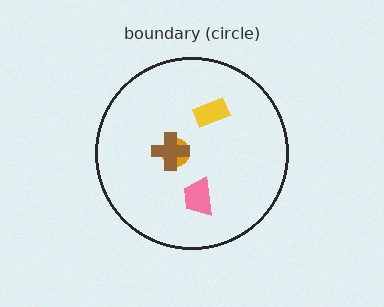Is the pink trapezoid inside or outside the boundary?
Inside.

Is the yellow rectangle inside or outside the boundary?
Inside.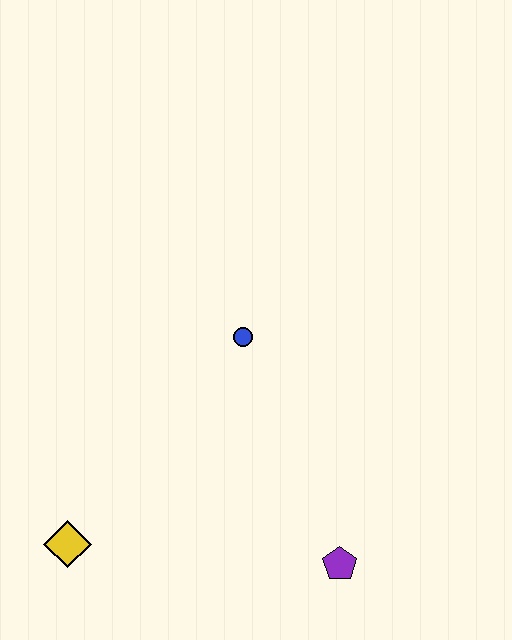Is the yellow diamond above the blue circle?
No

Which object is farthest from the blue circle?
The yellow diamond is farthest from the blue circle.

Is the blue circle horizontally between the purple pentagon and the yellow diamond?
Yes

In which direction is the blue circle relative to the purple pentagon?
The blue circle is above the purple pentagon.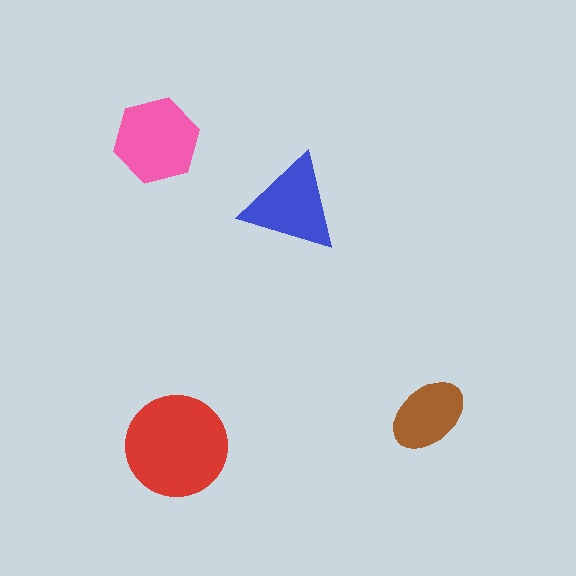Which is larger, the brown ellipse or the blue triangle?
The blue triangle.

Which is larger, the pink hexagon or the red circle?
The red circle.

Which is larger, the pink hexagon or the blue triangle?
The pink hexagon.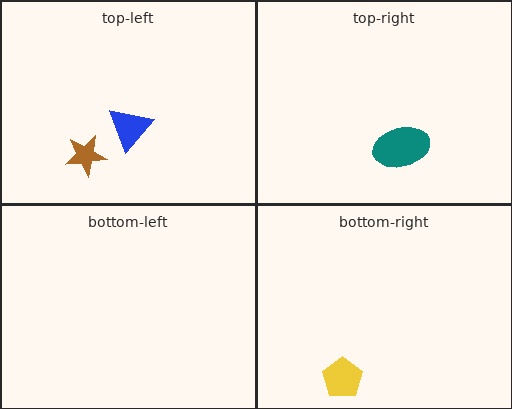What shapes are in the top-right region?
The teal ellipse.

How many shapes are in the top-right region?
1.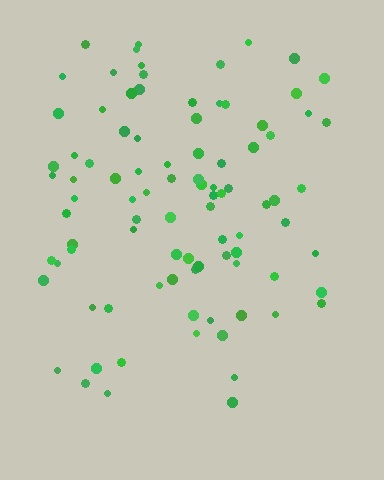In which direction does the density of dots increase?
From bottom to top, with the top side densest.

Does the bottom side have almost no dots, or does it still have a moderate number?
Still a moderate number, just noticeably fewer than the top.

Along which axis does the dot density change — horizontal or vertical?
Vertical.